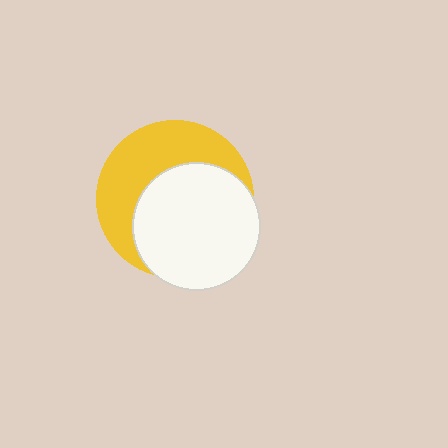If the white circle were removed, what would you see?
You would see the complete yellow circle.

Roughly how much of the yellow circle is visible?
A small part of it is visible (roughly 44%).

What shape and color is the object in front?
The object in front is a white circle.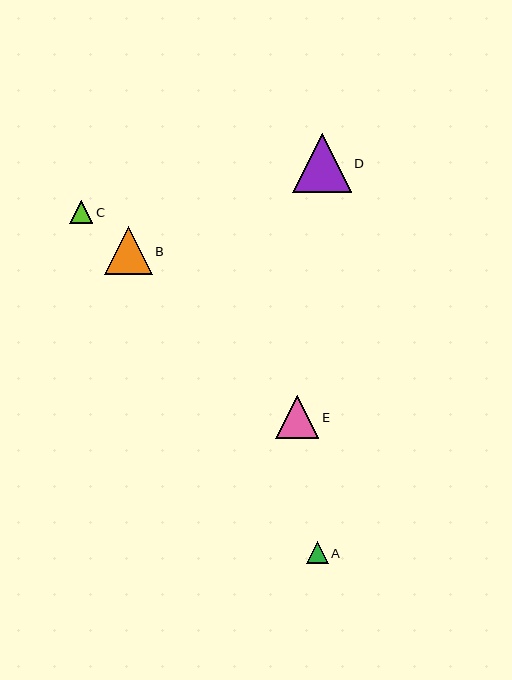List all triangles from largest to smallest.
From largest to smallest: D, B, E, C, A.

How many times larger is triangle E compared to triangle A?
Triangle E is approximately 2.0 times the size of triangle A.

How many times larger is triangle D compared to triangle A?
Triangle D is approximately 2.7 times the size of triangle A.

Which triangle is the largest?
Triangle D is the largest with a size of approximately 59 pixels.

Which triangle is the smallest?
Triangle A is the smallest with a size of approximately 22 pixels.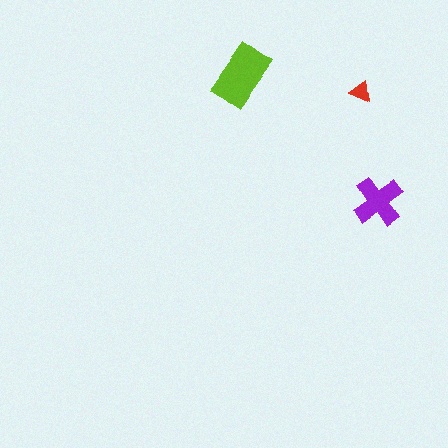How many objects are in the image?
There are 3 objects in the image.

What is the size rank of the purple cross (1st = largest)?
2nd.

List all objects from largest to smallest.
The lime rectangle, the purple cross, the red triangle.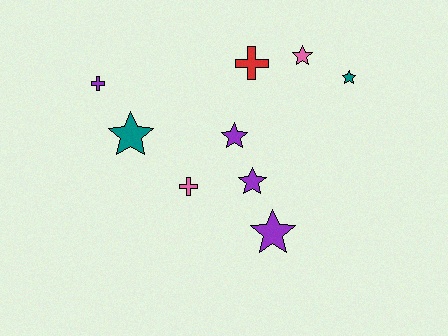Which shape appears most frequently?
Star, with 6 objects.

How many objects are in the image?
There are 9 objects.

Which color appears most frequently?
Purple, with 4 objects.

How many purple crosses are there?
There is 1 purple cross.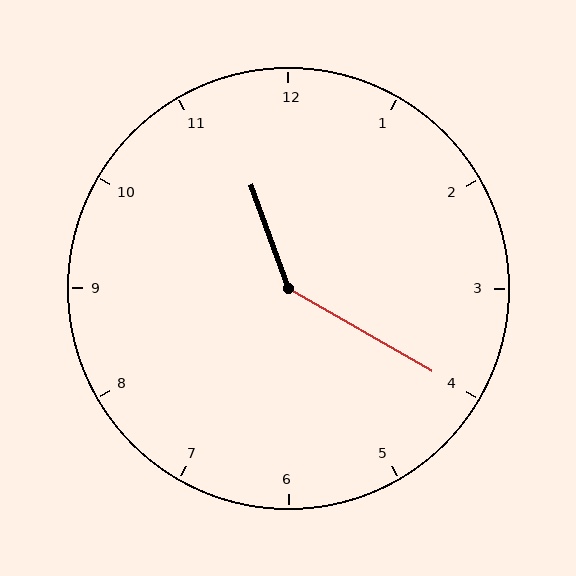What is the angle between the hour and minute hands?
Approximately 140 degrees.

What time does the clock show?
11:20.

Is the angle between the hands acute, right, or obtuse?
It is obtuse.